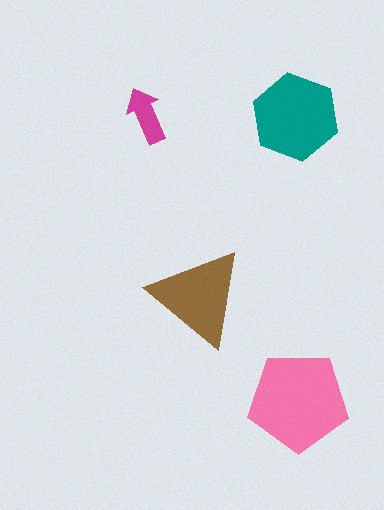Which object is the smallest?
The magenta arrow.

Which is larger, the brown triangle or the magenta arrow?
The brown triangle.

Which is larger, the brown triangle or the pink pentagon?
The pink pentagon.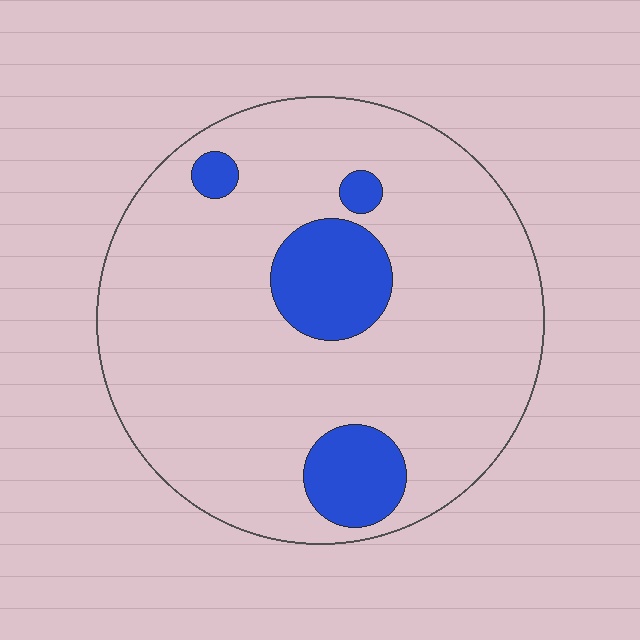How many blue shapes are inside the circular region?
4.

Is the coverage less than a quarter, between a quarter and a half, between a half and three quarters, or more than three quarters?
Less than a quarter.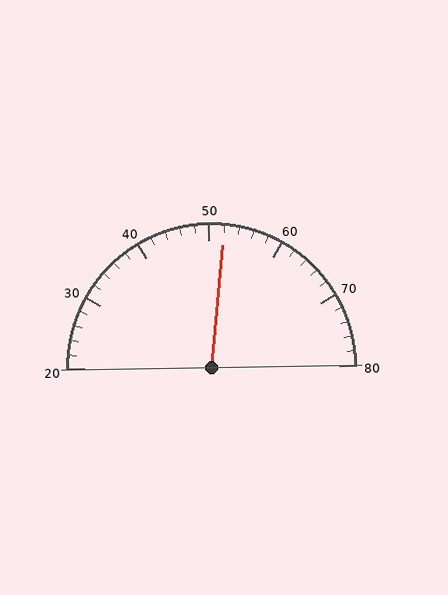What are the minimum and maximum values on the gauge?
The gauge ranges from 20 to 80.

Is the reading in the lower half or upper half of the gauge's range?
The reading is in the upper half of the range (20 to 80).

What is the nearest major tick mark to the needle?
The nearest major tick mark is 50.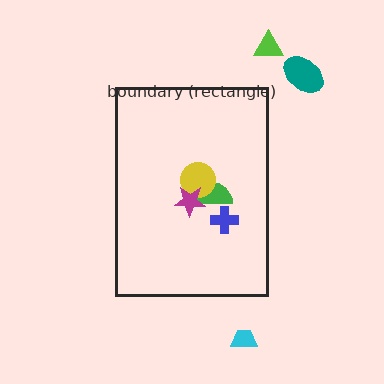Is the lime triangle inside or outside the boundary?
Outside.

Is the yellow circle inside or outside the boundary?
Inside.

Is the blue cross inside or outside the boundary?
Inside.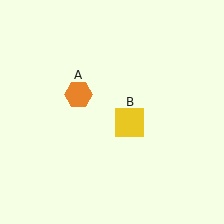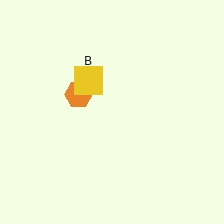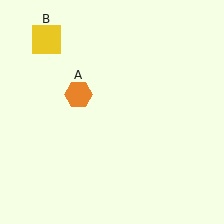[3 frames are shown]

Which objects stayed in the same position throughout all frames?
Orange hexagon (object A) remained stationary.